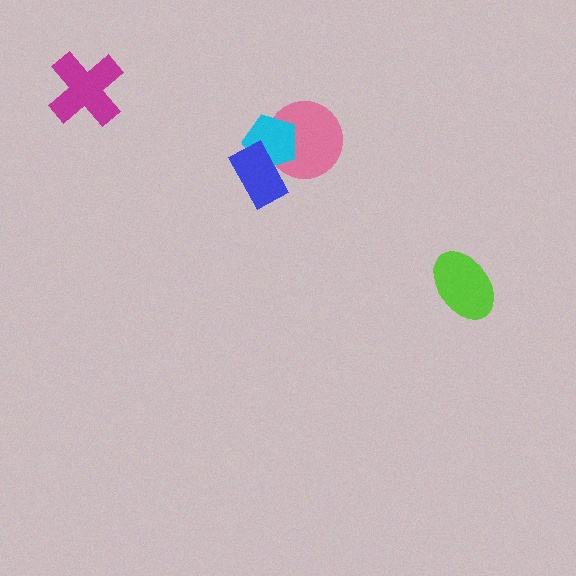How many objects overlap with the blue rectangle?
2 objects overlap with the blue rectangle.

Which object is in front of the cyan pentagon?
The blue rectangle is in front of the cyan pentagon.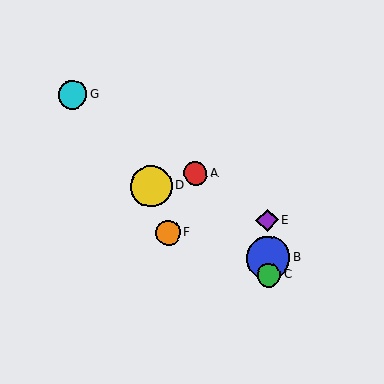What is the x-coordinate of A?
Object A is at x≈196.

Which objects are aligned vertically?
Objects B, C, E are aligned vertically.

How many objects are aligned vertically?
3 objects (B, C, E) are aligned vertically.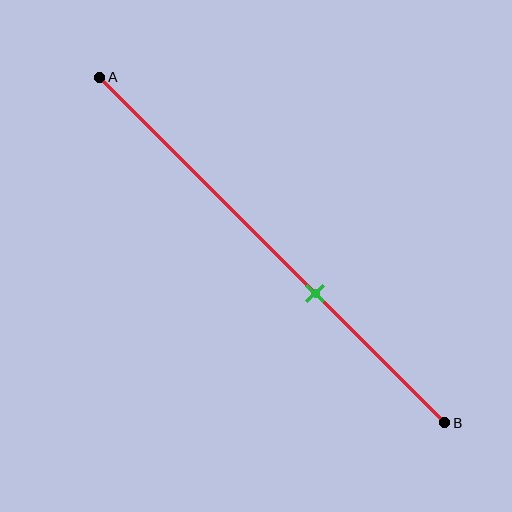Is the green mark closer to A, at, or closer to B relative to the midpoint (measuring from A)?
The green mark is closer to point B than the midpoint of segment AB.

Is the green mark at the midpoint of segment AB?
No, the mark is at about 65% from A, not at the 50% midpoint.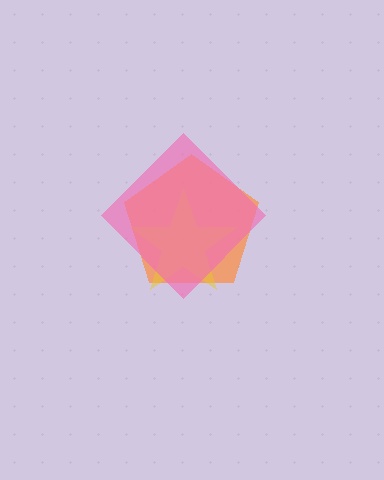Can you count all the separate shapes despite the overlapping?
Yes, there are 3 separate shapes.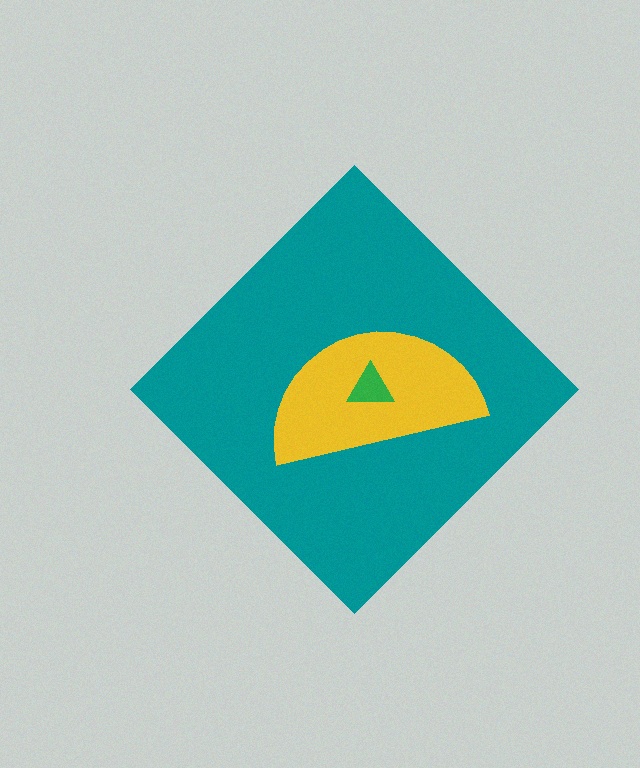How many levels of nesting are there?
3.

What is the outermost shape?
The teal diamond.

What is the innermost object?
The green triangle.